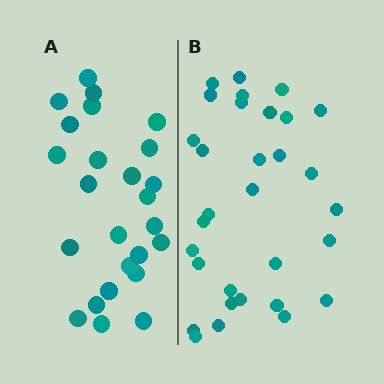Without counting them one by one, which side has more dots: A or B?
Region B (the right region) has more dots.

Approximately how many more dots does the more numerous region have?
Region B has about 6 more dots than region A.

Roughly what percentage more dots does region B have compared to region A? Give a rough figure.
About 25% more.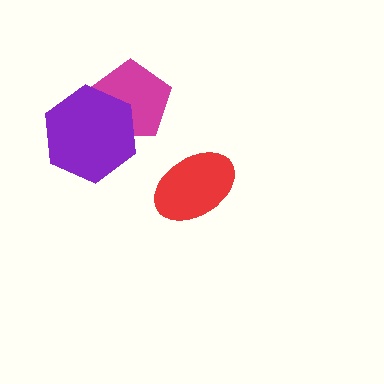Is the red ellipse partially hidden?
No, no other shape covers it.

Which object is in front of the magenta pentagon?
The purple hexagon is in front of the magenta pentagon.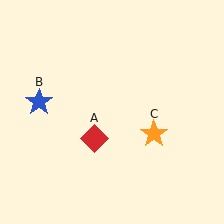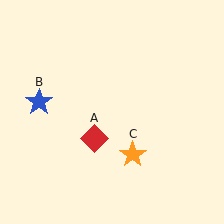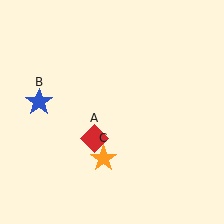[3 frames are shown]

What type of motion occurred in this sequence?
The orange star (object C) rotated clockwise around the center of the scene.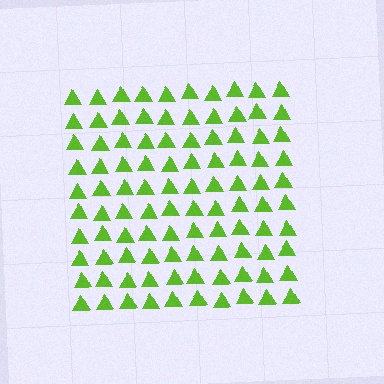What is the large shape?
The large shape is a square.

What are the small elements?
The small elements are triangles.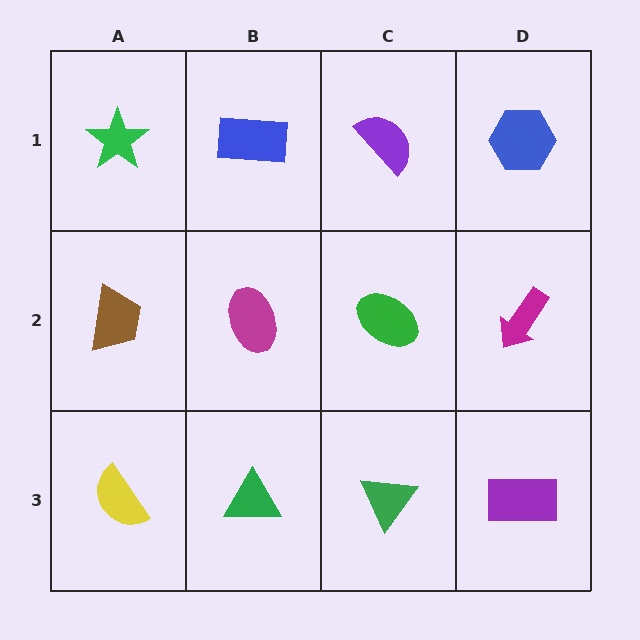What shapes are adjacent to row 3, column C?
A green ellipse (row 2, column C), a green triangle (row 3, column B), a purple rectangle (row 3, column D).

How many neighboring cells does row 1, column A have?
2.